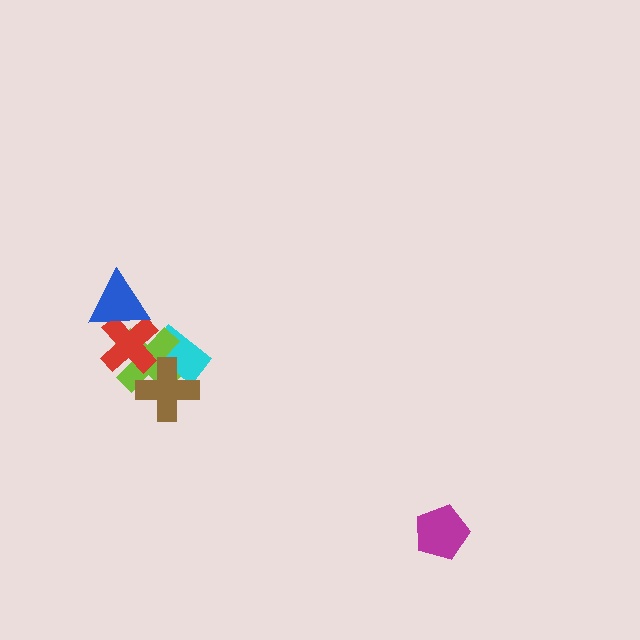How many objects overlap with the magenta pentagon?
0 objects overlap with the magenta pentagon.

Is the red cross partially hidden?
Yes, it is partially covered by another shape.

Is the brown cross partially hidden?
No, no other shape covers it.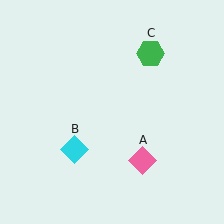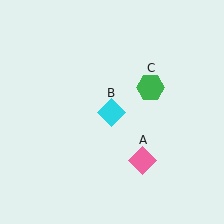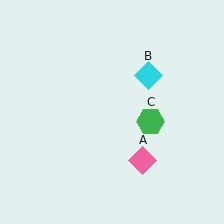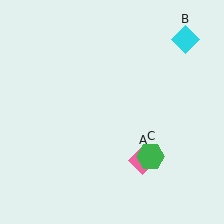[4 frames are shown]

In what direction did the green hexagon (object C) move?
The green hexagon (object C) moved down.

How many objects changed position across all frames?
2 objects changed position: cyan diamond (object B), green hexagon (object C).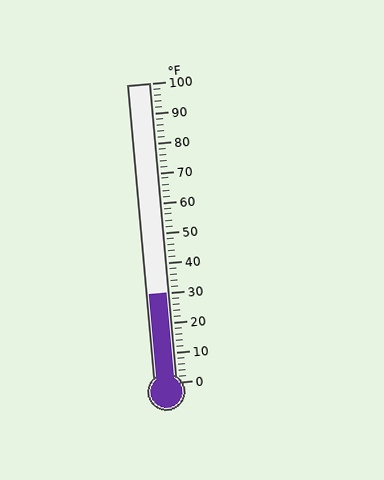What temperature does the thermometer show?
The thermometer shows approximately 30°F.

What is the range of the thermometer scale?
The thermometer scale ranges from 0°F to 100°F.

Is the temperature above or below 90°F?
The temperature is below 90°F.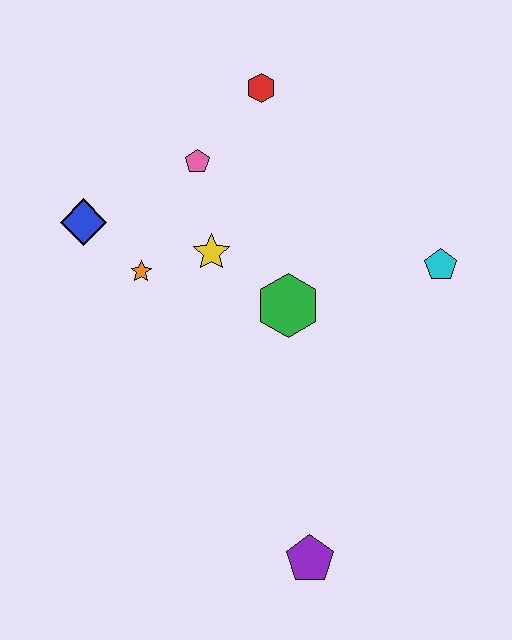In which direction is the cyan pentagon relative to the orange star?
The cyan pentagon is to the right of the orange star.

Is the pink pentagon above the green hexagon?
Yes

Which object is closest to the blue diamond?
The orange star is closest to the blue diamond.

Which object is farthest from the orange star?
The purple pentagon is farthest from the orange star.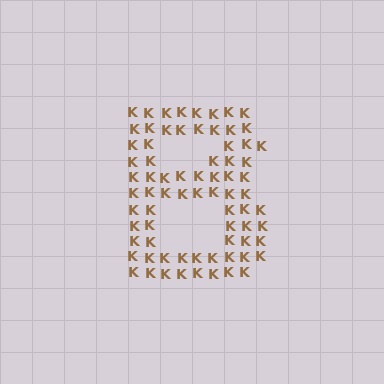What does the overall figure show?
The overall figure shows the letter B.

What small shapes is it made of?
It is made of small letter K's.